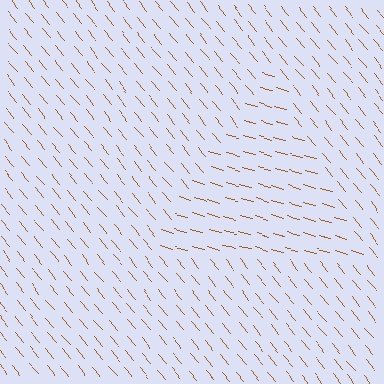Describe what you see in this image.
The image is filled with small brown line segments. A triangle region in the image has lines oriented differently from the surrounding lines, creating a visible texture boundary.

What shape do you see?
I see a triangle.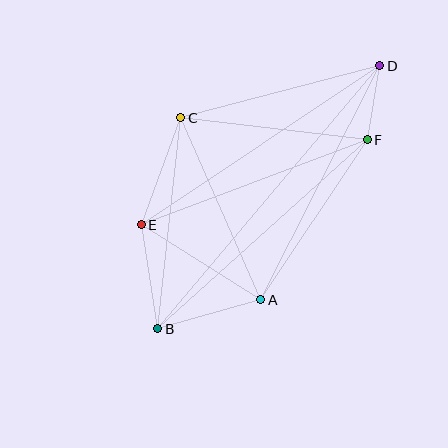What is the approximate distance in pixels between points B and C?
The distance between B and C is approximately 212 pixels.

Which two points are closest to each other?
Points D and F are closest to each other.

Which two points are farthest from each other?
Points B and D are farthest from each other.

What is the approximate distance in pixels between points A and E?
The distance between A and E is approximately 141 pixels.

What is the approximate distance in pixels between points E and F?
The distance between E and F is approximately 241 pixels.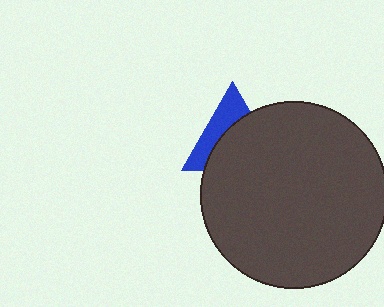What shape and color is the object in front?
The object in front is a dark gray circle.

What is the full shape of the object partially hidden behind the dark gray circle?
The partially hidden object is a blue triangle.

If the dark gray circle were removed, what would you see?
You would see the complete blue triangle.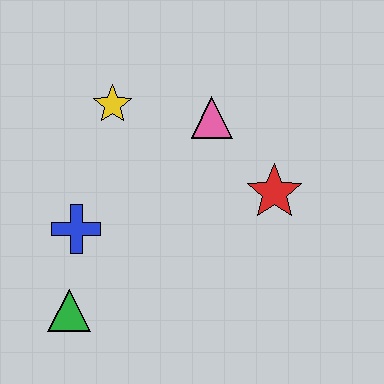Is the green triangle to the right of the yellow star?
No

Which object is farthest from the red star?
The green triangle is farthest from the red star.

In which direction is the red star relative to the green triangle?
The red star is to the right of the green triangle.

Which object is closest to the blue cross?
The green triangle is closest to the blue cross.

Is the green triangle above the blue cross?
No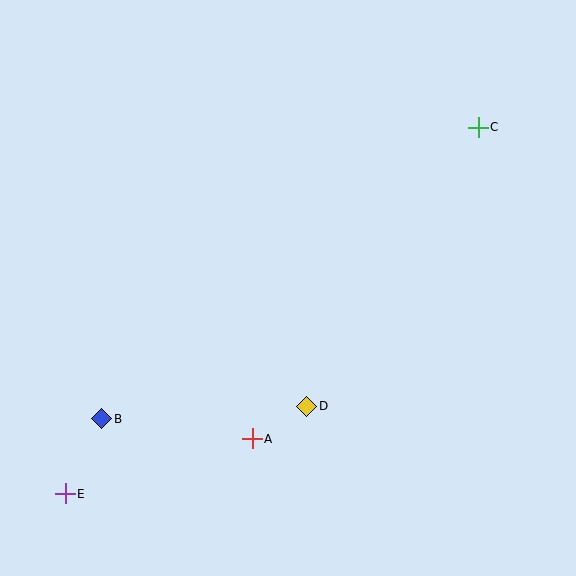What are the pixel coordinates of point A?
Point A is at (252, 439).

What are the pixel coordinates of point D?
Point D is at (307, 406).